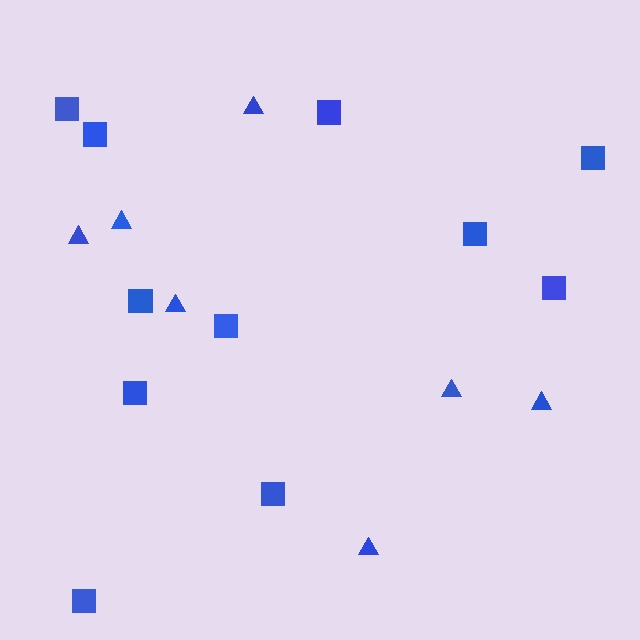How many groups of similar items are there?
There are 2 groups: one group of squares (11) and one group of triangles (7).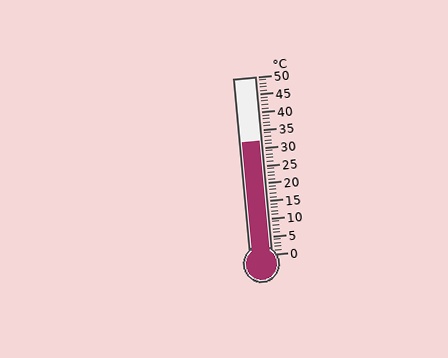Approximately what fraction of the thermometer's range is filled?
The thermometer is filled to approximately 65% of its range.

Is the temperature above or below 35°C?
The temperature is below 35°C.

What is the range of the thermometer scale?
The thermometer scale ranges from 0°C to 50°C.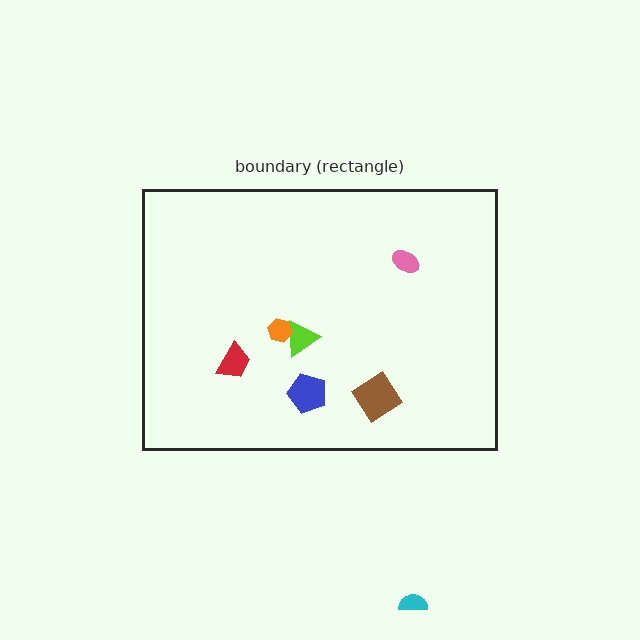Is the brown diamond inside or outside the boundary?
Inside.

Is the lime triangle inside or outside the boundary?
Inside.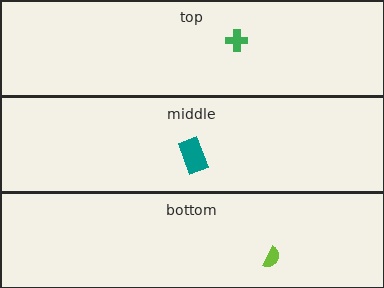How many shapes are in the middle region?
1.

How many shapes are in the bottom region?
1.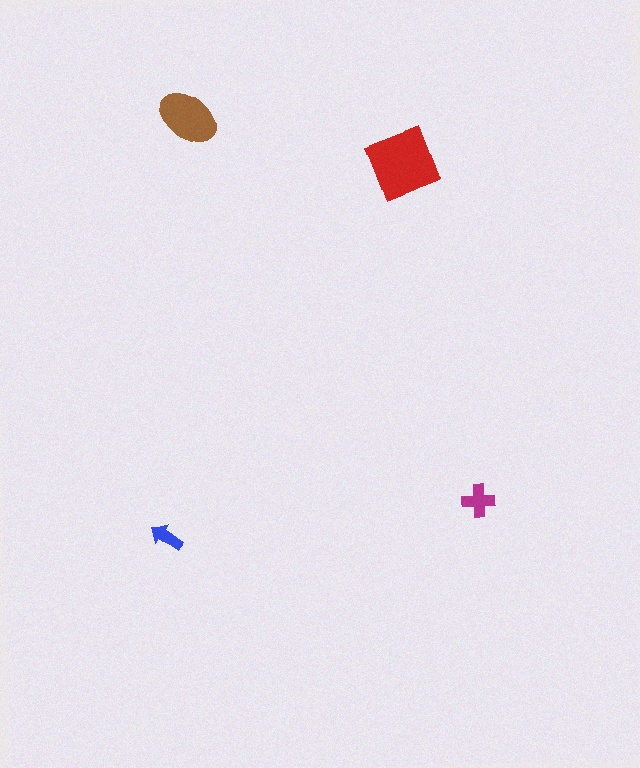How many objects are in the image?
There are 4 objects in the image.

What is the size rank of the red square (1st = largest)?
1st.